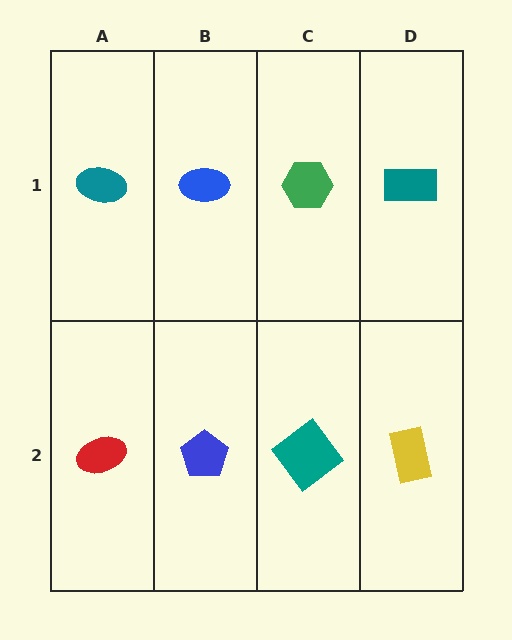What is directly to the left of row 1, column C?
A blue ellipse.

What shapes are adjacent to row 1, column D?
A yellow rectangle (row 2, column D), a green hexagon (row 1, column C).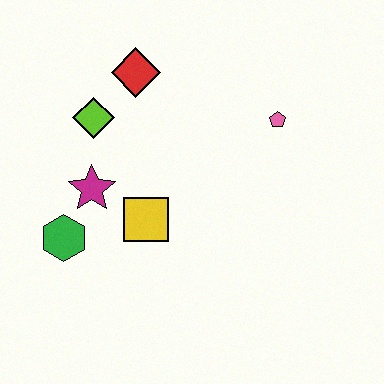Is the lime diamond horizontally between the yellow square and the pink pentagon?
No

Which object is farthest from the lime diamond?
The pink pentagon is farthest from the lime diamond.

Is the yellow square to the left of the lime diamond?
No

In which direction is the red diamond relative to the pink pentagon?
The red diamond is to the left of the pink pentagon.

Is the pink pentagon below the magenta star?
No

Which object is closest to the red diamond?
The lime diamond is closest to the red diamond.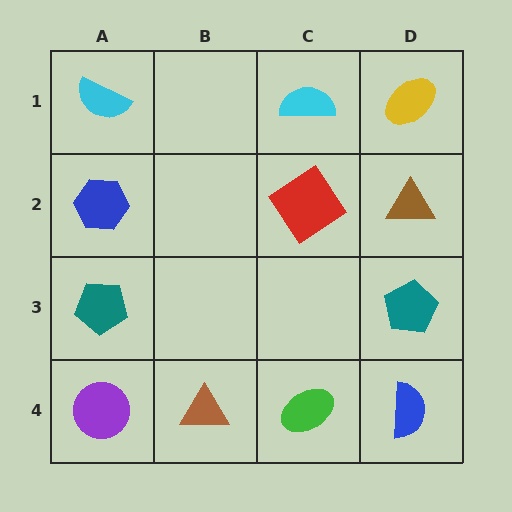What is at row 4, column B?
A brown triangle.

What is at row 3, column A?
A teal pentagon.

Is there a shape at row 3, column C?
No, that cell is empty.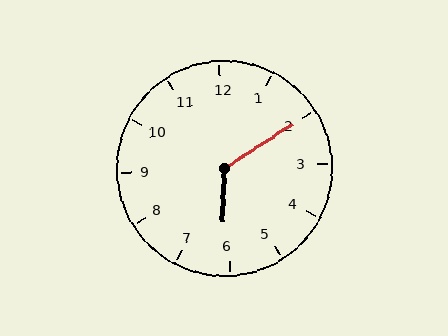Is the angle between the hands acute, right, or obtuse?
It is obtuse.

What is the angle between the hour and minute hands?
Approximately 125 degrees.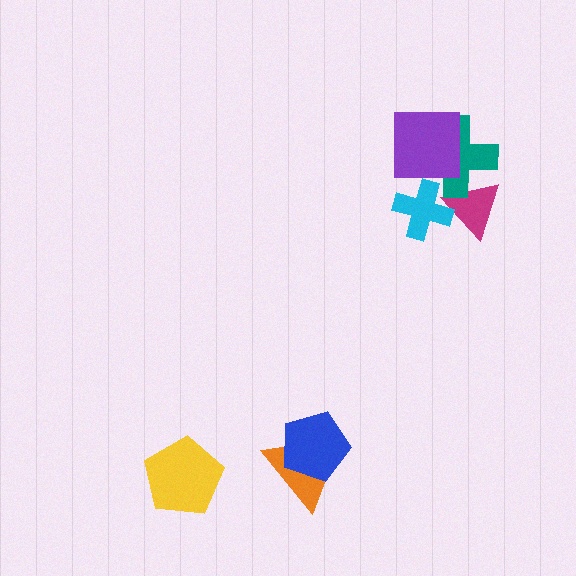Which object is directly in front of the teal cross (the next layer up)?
The purple square is directly in front of the teal cross.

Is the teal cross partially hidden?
Yes, it is partially covered by another shape.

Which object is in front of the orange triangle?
The blue pentagon is in front of the orange triangle.